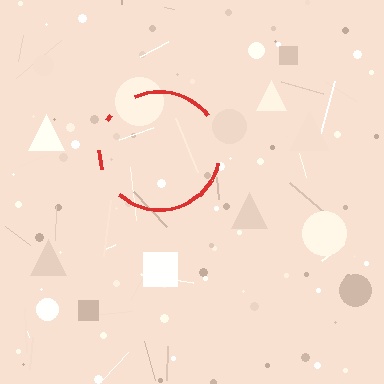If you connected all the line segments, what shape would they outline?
They would outline a circle.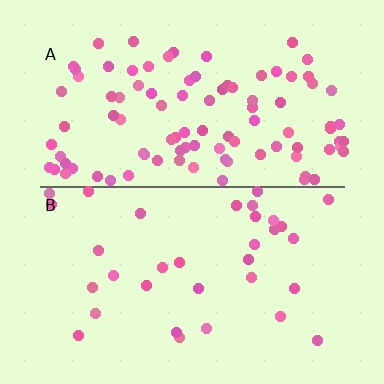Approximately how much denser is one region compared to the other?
Approximately 2.9× — region A over region B.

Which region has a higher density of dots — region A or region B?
A (the top).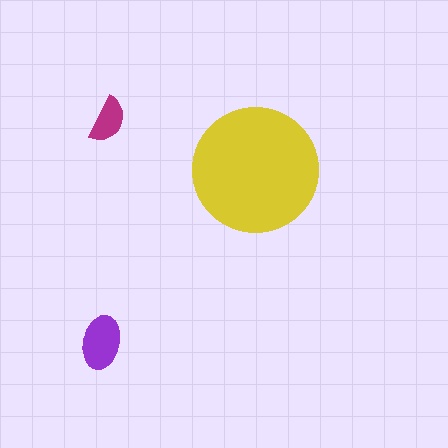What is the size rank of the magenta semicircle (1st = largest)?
3rd.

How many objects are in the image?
There are 3 objects in the image.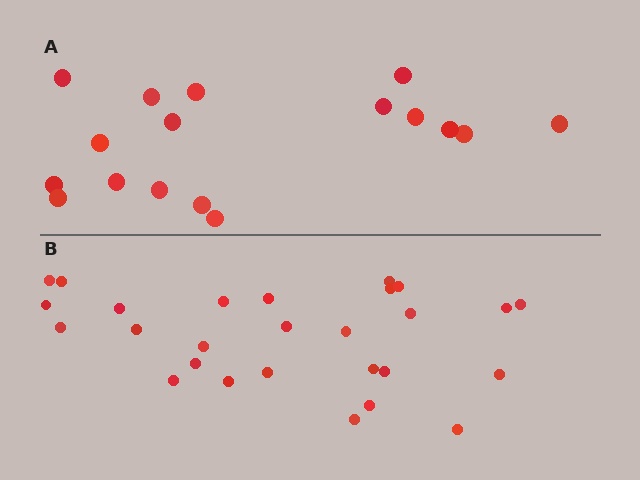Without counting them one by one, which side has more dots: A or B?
Region B (the bottom region) has more dots.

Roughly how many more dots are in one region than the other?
Region B has roughly 10 or so more dots than region A.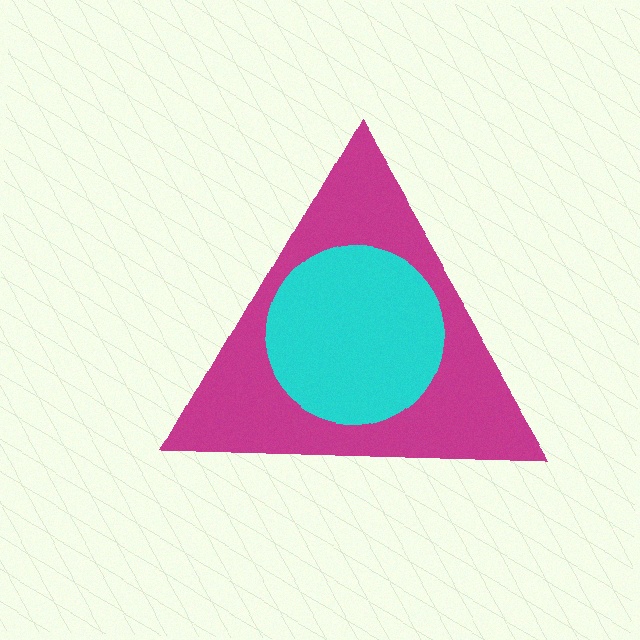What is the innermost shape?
The cyan circle.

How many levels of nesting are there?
2.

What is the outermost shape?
The magenta triangle.